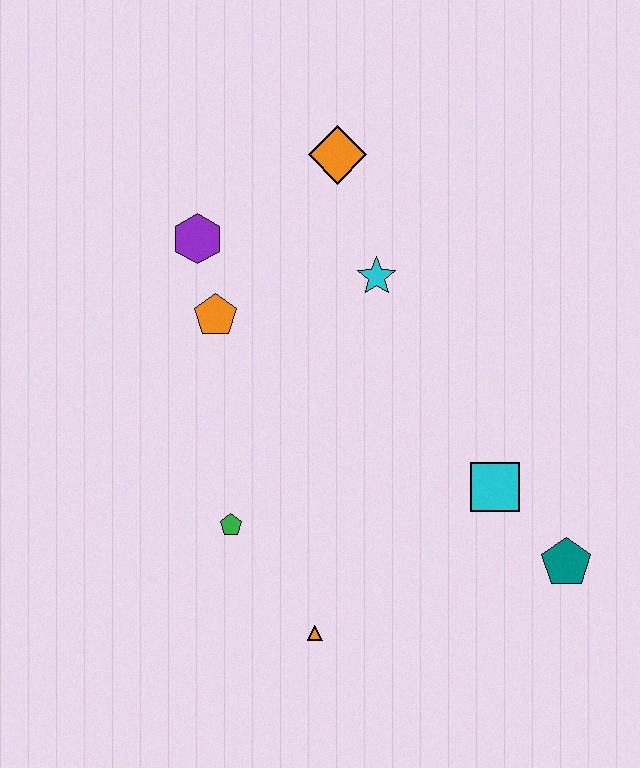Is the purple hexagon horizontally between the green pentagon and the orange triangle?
No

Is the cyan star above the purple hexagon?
No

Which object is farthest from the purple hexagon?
The teal pentagon is farthest from the purple hexagon.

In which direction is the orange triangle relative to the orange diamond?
The orange triangle is below the orange diamond.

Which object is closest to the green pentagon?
The orange triangle is closest to the green pentagon.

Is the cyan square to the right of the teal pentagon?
No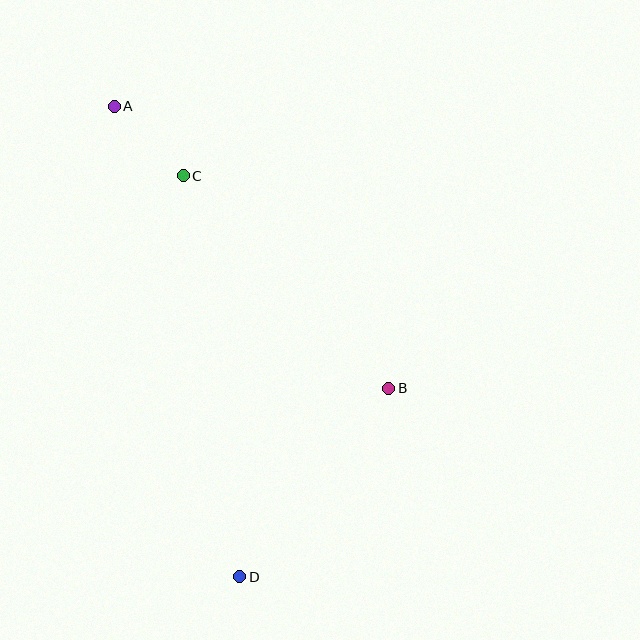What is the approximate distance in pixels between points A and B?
The distance between A and B is approximately 393 pixels.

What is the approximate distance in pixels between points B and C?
The distance between B and C is approximately 296 pixels.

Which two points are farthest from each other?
Points A and D are farthest from each other.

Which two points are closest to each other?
Points A and C are closest to each other.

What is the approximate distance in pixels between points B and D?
The distance between B and D is approximately 240 pixels.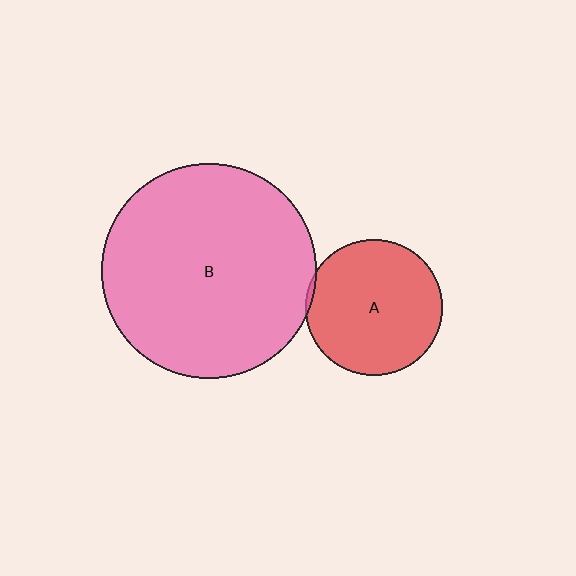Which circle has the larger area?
Circle B (pink).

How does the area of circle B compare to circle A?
Approximately 2.5 times.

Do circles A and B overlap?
Yes.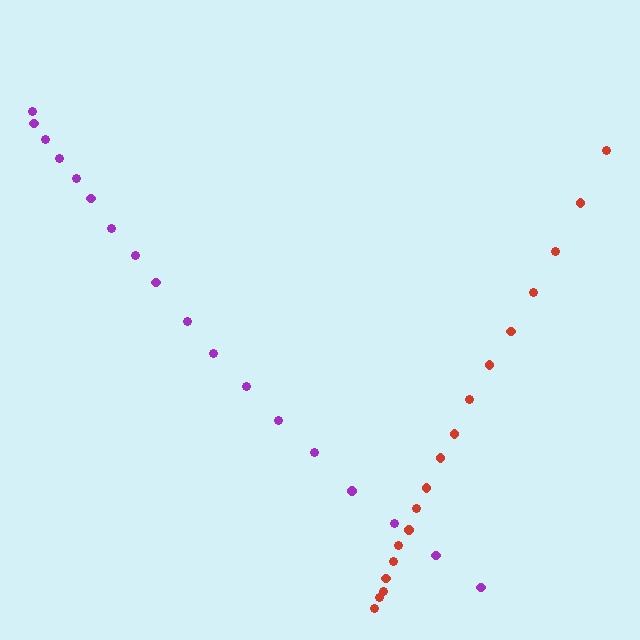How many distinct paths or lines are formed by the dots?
There are 2 distinct paths.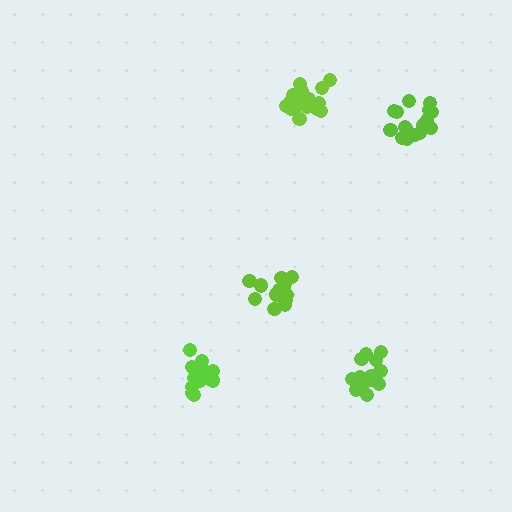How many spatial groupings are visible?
There are 5 spatial groupings.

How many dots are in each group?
Group 1: 19 dots, Group 2: 14 dots, Group 3: 14 dots, Group 4: 14 dots, Group 5: 17 dots (78 total).